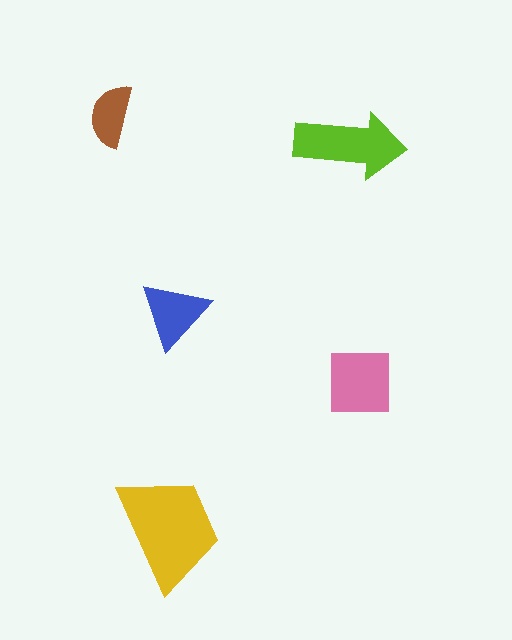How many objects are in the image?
There are 5 objects in the image.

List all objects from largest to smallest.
The yellow trapezoid, the lime arrow, the pink square, the blue triangle, the brown semicircle.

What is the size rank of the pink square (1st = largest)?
3rd.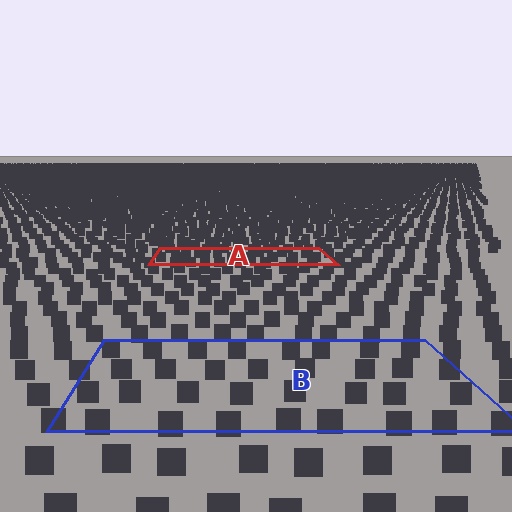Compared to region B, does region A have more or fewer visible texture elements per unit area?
Region A has more texture elements per unit area — they are packed more densely because it is farther away.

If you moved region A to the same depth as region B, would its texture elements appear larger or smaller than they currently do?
They would appear larger. At a closer depth, the same texture elements are projected at a bigger on-screen size.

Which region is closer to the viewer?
Region B is closer. The texture elements there are larger and more spread out.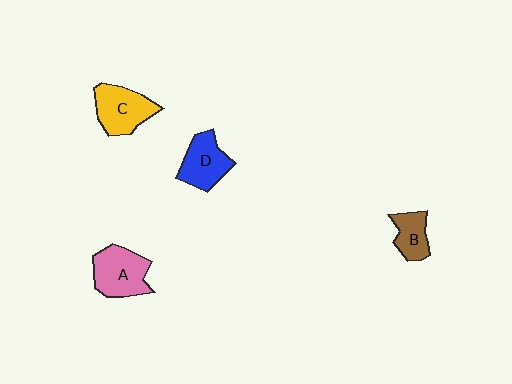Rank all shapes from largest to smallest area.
From largest to smallest: A (pink), C (yellow), D (blue), B (brown).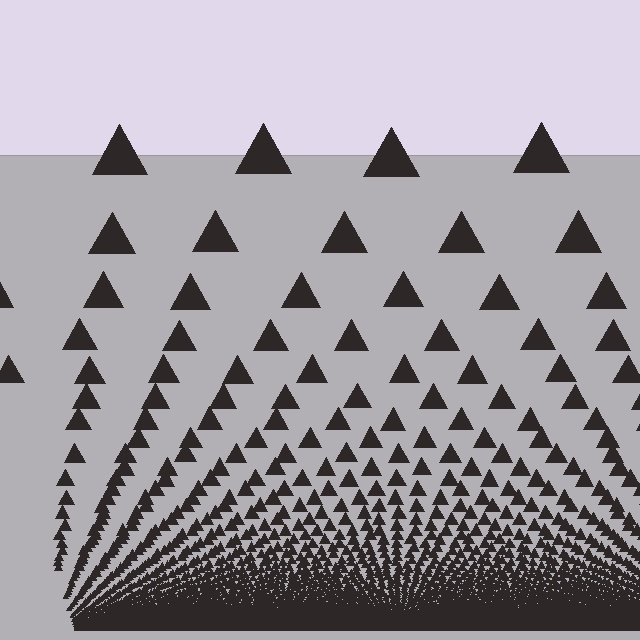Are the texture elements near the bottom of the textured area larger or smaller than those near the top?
Smaller. The gradient is inverted — elements near the bottom are smaller and denser.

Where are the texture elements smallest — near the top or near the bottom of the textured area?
Near the bottom.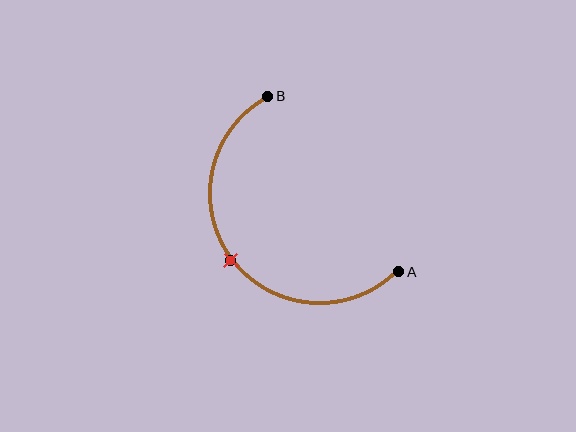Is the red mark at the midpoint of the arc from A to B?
Yes. The red mark lies on the arc at equal arc-length from both A and B — it is the arc midpoint.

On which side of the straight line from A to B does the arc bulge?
The arc bulges below and to the left of the straight line connecting A and B.